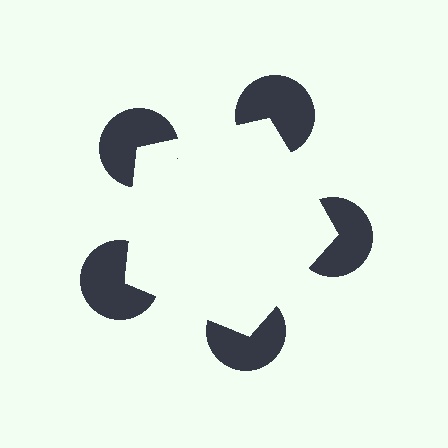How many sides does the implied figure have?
5 sides.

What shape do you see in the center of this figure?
An illusory pentagon — its edges are inferred from the aligned wedge cuts in the pac-man discs, not physically drawn.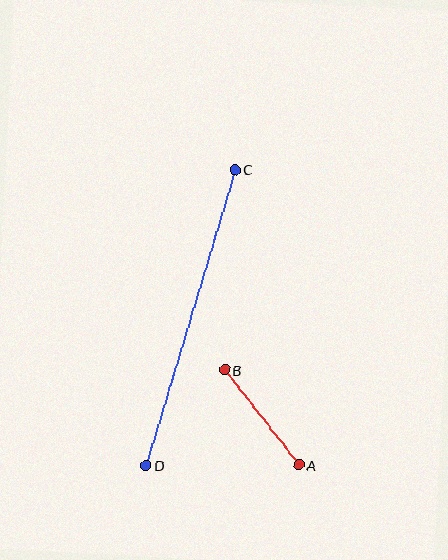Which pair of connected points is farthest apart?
Points C and D are farthest apart.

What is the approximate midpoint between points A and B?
The midpoint is at approximately (262, 417) pixels.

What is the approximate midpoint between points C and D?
The midpoint is at approximately (190, 318) pixels.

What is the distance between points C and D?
The distance is approximately 309 pixels.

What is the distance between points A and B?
The distance is approximately 121 pixels.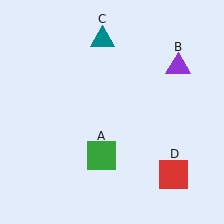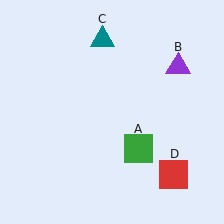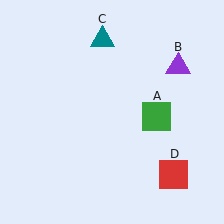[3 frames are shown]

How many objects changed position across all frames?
1 object changed position: green square (object A).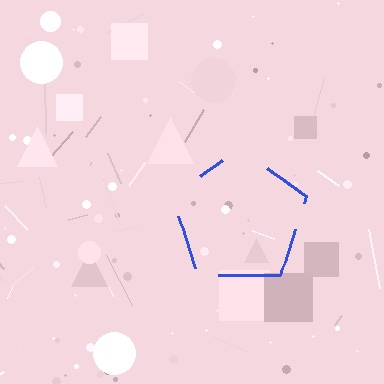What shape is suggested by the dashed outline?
The dashed outline suggests a pentagon.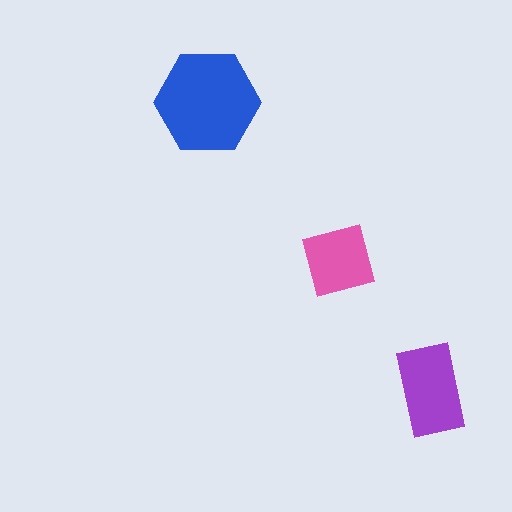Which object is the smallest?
The pink square.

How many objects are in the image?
There are 3 objects in the image.